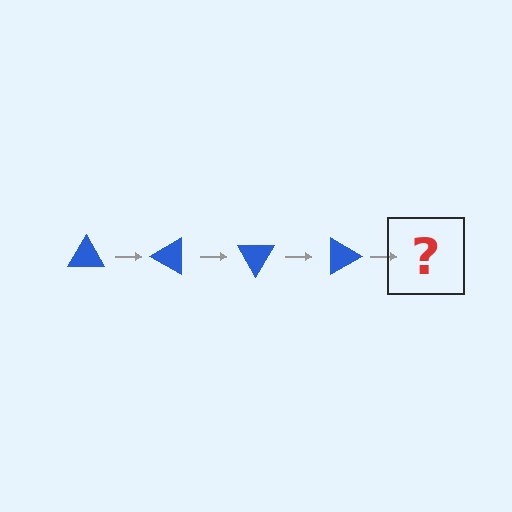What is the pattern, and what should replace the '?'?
The pattern is that the triangle rotates 30 degrees each step. The '?' should be a blue triangle rotated 120 degrees.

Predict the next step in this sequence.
The next step is a blue triangle rotated 120 degrees.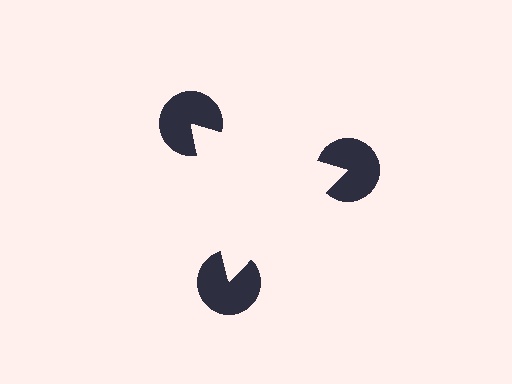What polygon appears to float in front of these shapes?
An illusory triangle — its edges are inferred from the aligned wedge cuts in the pac-man discs, not physically drawn.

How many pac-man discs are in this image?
There are 3 — one at each vertex of the illusory triangle.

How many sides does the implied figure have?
3 sides.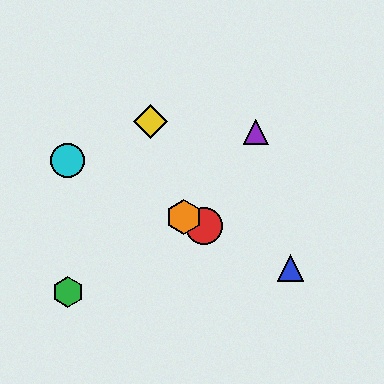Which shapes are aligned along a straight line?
The red circle, the blue triangle, the orange hexagon, the cyan circle are aligned along a straight line.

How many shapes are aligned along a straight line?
4 shapes (the red circle, the blue triangle, the orange hexagon, the cyan circle) are aligned along a straight line.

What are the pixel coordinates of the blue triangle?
The blue triangle is at (290, 268).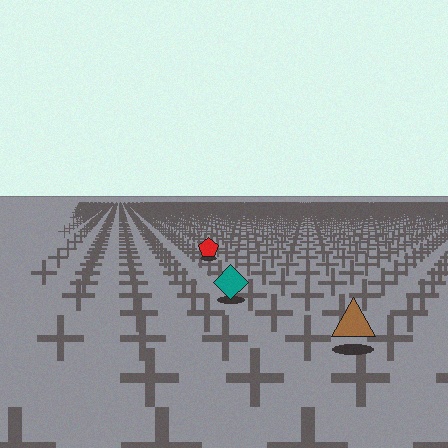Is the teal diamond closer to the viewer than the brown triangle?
No. The brown triangle is closer — you can tell from the texture gradient: the ground texture is coarser near it.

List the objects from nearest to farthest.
From nearest to farthest: the brown triangle, the teal diamond, the red pentagon.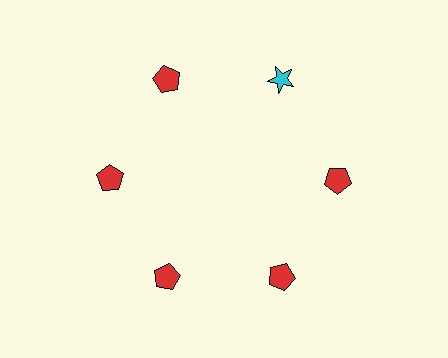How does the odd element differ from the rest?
It differs in both color (cyan instead of red) and shape (star instead of pentagon).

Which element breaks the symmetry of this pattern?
The cyan star at roughly the 1 o'clock position breaks the symmetry. All other shapes are red pentagons.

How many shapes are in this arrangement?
There are 6 shapes arranged in a ring pattern.